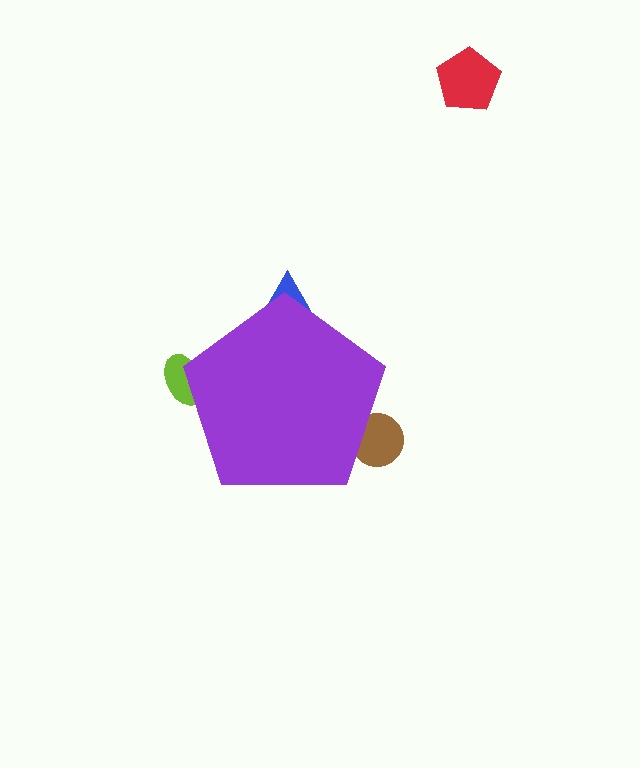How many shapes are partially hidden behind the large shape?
3 shapes are partially hidden.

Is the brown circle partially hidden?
Yes, the brown circle is partially hidden behind the purple pentagon.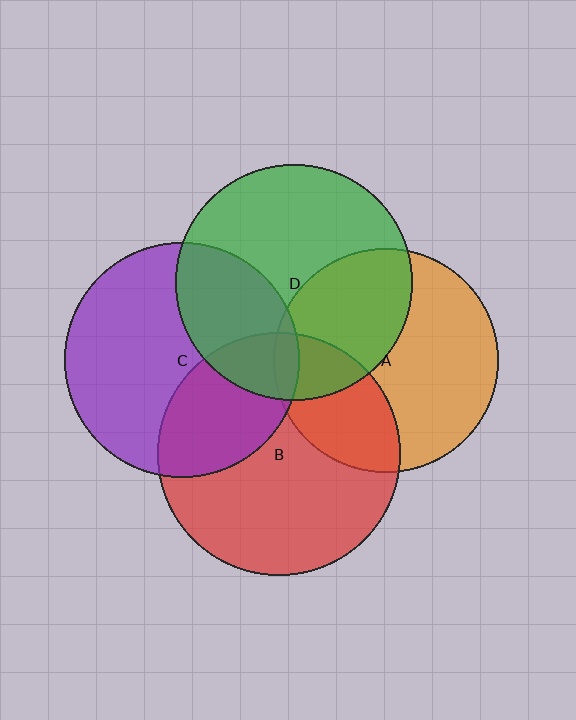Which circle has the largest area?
Circle B (red).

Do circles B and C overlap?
Yes.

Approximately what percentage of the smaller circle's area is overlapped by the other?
Approximately 35%.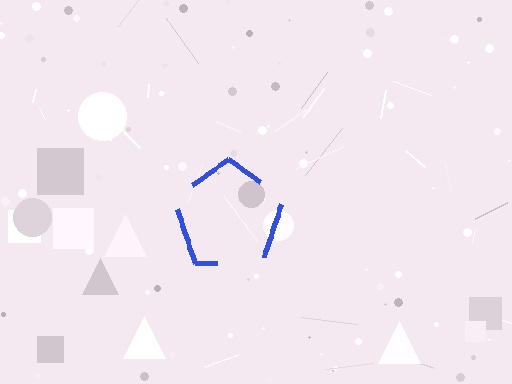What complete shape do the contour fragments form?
The contour fragments form a pentagon.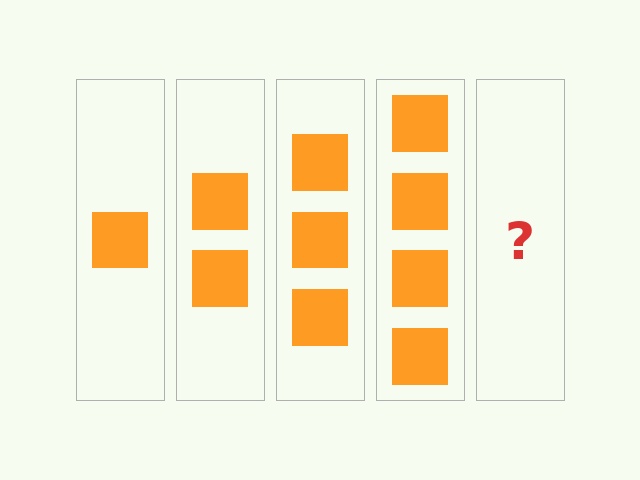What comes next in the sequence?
The next element should be 5 squares.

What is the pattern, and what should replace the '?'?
The pattern is that each step adds one more square. The '?' should be 5 squares.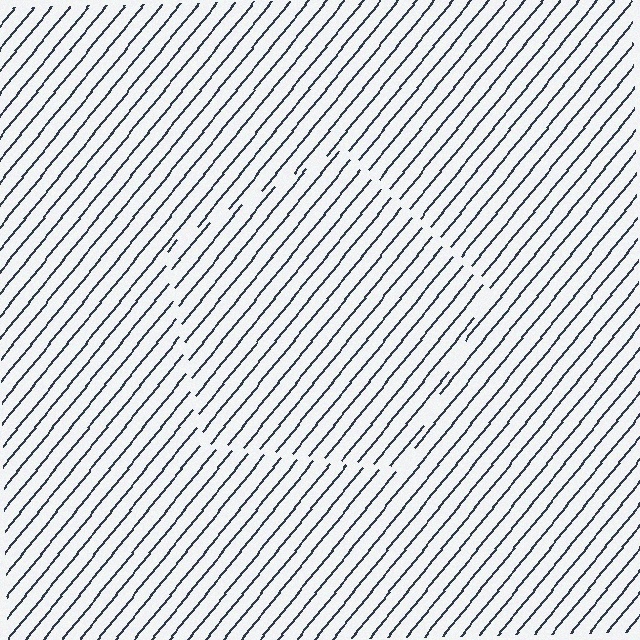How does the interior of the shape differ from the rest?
The interior of the shape contains the same grating, shifted by half a period — the contour is defined by the phase discontinuity where line-ends from the inner and outer gratings abut.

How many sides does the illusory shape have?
5 sides — the line-ends trace a pentagon.